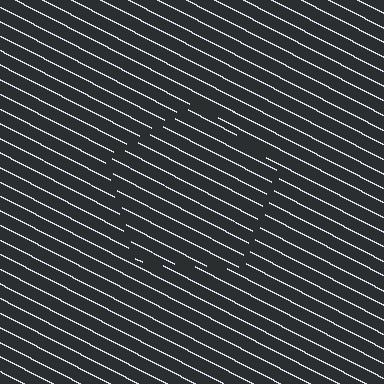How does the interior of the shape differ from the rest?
The interior of the shape contains the same grating, shifted by half a period — the contour is defined by the phase discontinuity where line-ends from the inner and outer gratings abut.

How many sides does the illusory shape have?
5 sides — the line-ends trace a pentagon.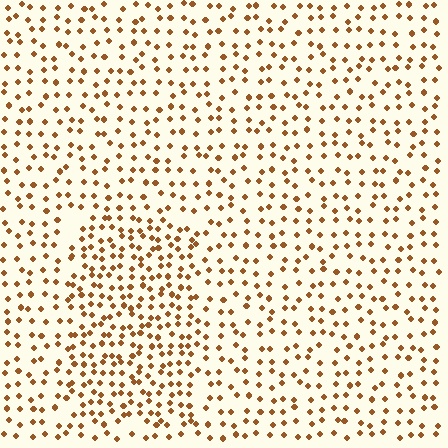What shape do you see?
I see a rectangle.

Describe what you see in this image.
The image contains small brown elements arranged at two different densities. A rectangle-shaped region is visible where the elements are more densely packed than the surrounding area.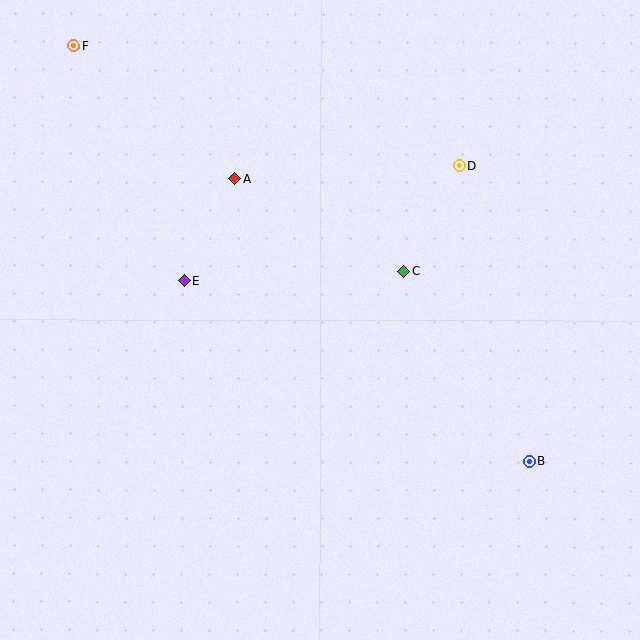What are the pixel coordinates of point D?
Point D is at (460, 166).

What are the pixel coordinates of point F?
Point F is at (73, 46).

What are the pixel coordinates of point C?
Point C is at (404, 271).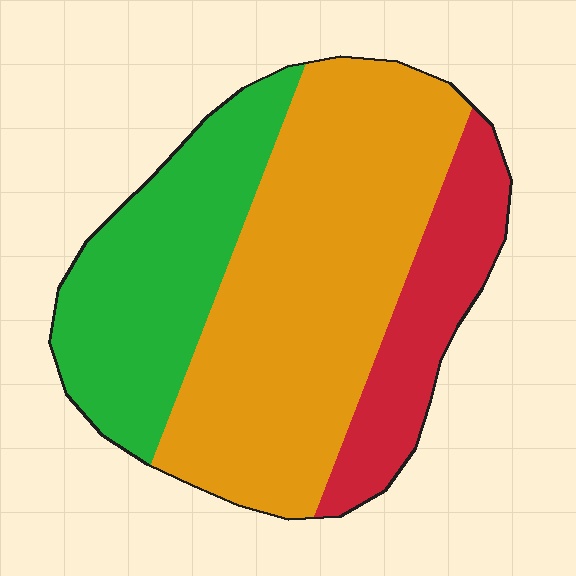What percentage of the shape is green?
Green covers roughly 30% of the shape.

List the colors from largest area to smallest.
From largest to smallest: orange, green, red.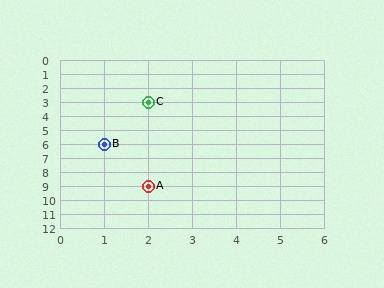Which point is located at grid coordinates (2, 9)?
Point A is at (2, 9).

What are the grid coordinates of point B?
Point B is at grid coordinates (1, 6).